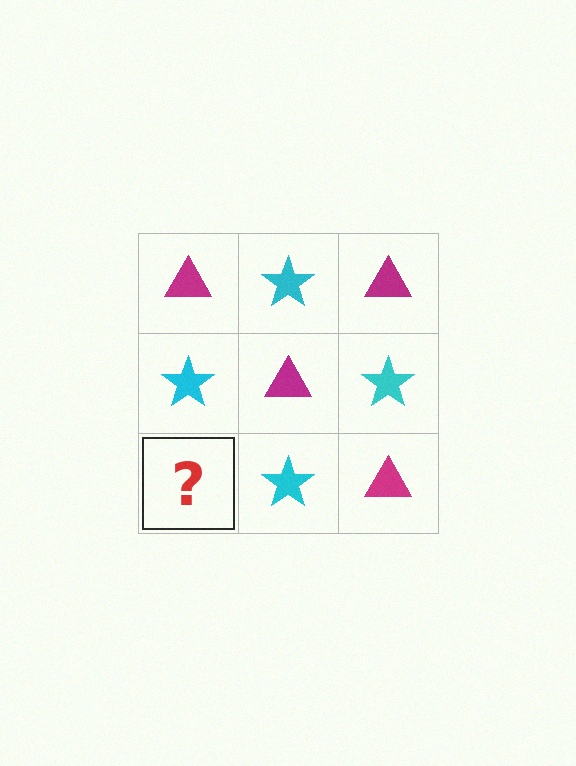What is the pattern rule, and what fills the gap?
The rule is that it alternates magenta triangle and cyan star in a checkerboard pattern. The gap should be filled with a magenta triangle.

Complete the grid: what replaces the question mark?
The question mark should be replaced with a magenta triangle.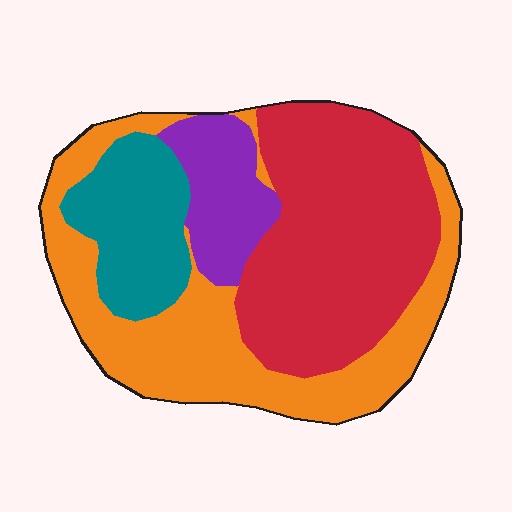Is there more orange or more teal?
Orange.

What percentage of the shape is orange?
Orange covers around 35% of the shape.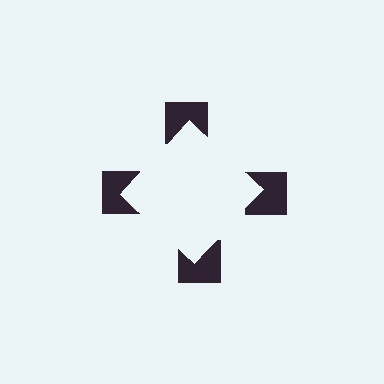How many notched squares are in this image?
There are 4 — one at each vertex of the illusory square.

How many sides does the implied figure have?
4 sides.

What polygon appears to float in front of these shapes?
An illusory square — its edges are inferred from the aligned wedge cuts in the notched squares, not physically drawn.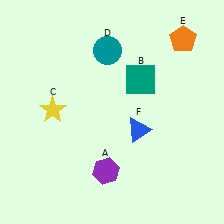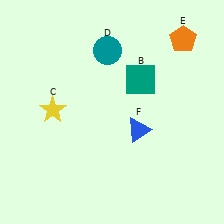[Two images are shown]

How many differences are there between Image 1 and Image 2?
There is 1 difference between the two images.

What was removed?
The purple hexagon (A) was removed in Image 2.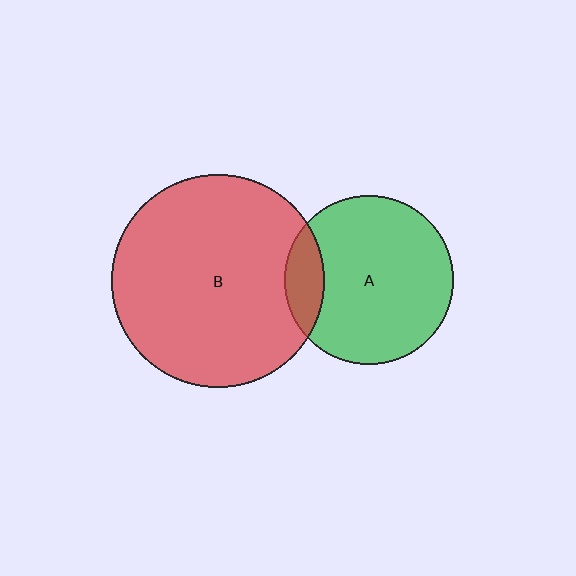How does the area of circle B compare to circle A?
Approximately 1.6 times.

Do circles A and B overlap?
Yes.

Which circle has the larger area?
Circle B (red).